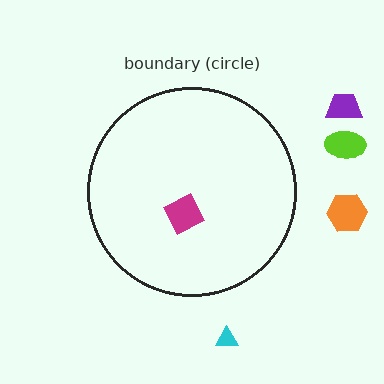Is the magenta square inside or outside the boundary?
Inside.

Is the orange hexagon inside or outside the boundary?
Outside.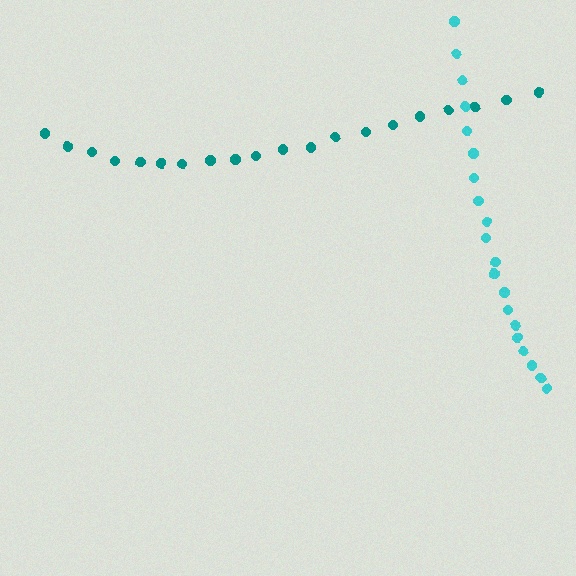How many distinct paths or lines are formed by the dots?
There are 2 distinct paths.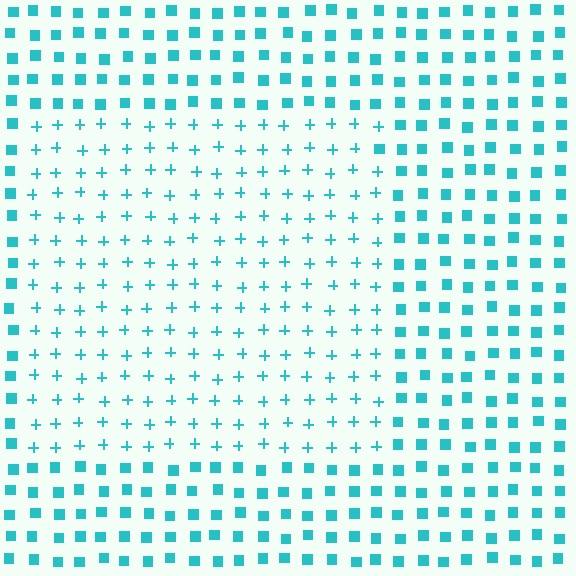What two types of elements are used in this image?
The image uses plus signs inside the rectangle region and squares outside it.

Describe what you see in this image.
The image is filled with small cyan elements arranged in a uniform grid. A rectangle-shaped region contains plus signs, while the surrounding area contains squares. The boundary is defined purely by the change in element shape.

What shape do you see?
I see a rectangle.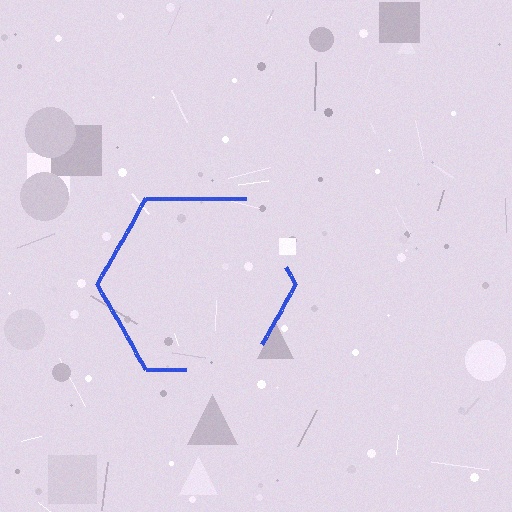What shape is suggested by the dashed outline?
The dashed outline suggests a hexagon.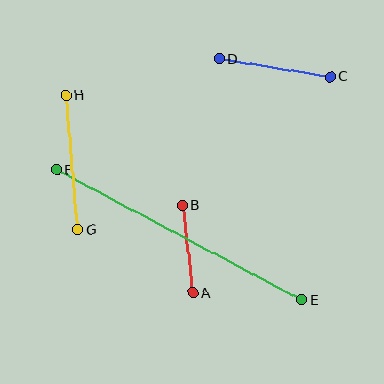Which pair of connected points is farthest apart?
Points E and F are farthest apart.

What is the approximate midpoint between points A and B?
The midpoint is at approximately (188, 249) pixels.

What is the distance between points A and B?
The distance is approximately 87 pixels.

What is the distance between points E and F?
The distance is approximately 277 pixels.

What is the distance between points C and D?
The distance is approximately 113 pixels.